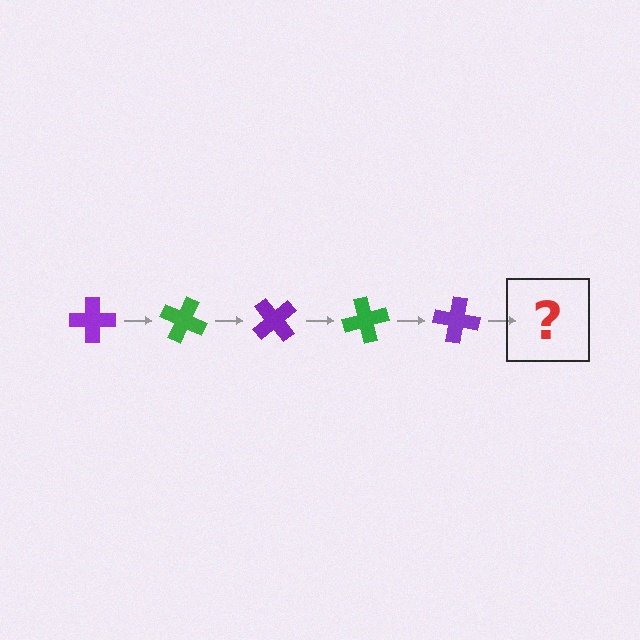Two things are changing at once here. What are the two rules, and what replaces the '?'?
The two rules are that it rotates 25 degrees each step and the color cycles through purple and green. The '?' should be a green cross, rotated 125 degrees from the start.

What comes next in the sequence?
The next element should be a green cross, rotated 125 degrees from the start.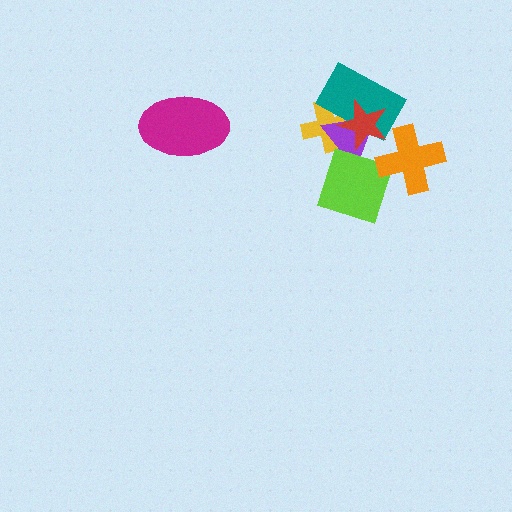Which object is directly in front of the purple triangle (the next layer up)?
The lime square is directly in front of the purple triangle.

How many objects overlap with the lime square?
1 object overlaps with the lime square.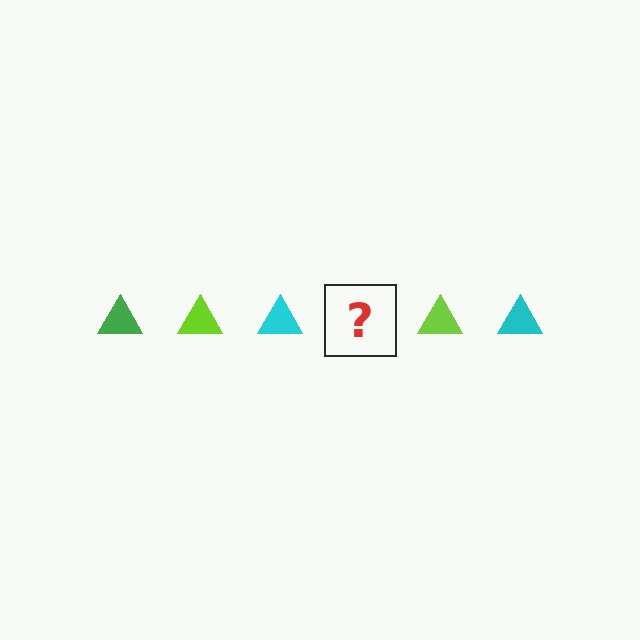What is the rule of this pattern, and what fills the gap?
The rule is that the pattern cycles through green, lime, cyan triangles. The gap should be filled with a green triangle.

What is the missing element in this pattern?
The missing element is a green triangle.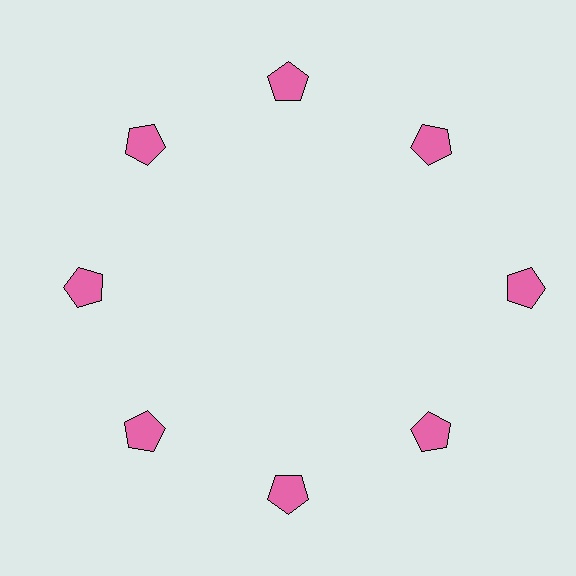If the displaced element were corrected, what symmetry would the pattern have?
It would have 8-fold rotational symmetry — the pattern would map onto itself every 45 degrees.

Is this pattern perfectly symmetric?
No. The 8 pink pentagons are arranged in a ring, but one element near the 3 o'clock position is pushed outward from the center, breaking the 8-fold rotational symmetry.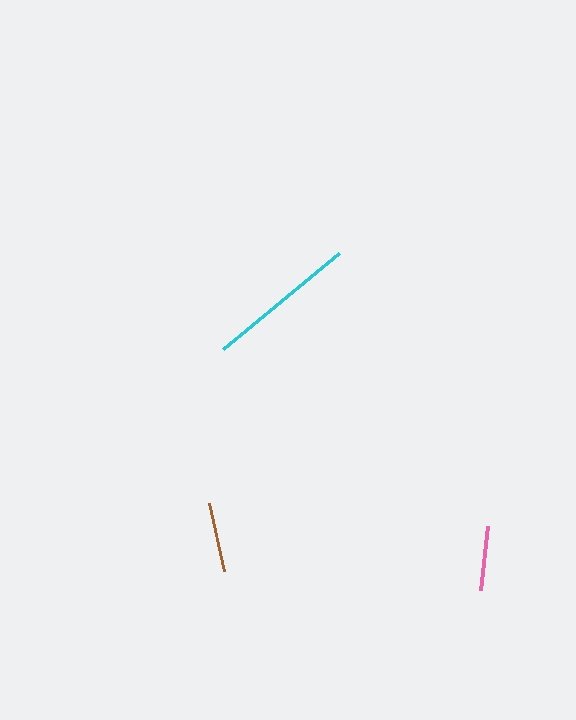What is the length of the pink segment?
The pink segment is approximately 64 pixels long.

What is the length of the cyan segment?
The cyan segment is approximately 150 pixels long.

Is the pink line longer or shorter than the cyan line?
The cyan line is longer than the pink line.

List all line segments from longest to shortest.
From longest to shortest: cyan, brown, pink.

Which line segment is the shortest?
The pink line is the shortest at approximately 64 pixels.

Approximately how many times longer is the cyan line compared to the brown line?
The cyan line is approximately 2.1 times the length of the brown line.